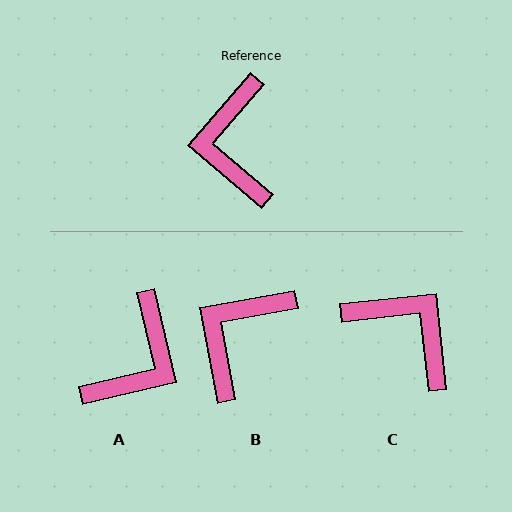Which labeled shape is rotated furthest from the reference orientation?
A, about 144 degrees away.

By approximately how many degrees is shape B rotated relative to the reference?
Approximately 39 degrees clockwise.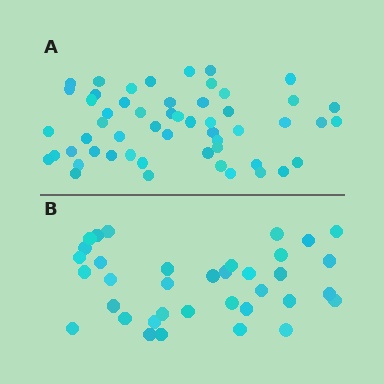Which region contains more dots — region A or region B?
Region A (the top region) has more dots.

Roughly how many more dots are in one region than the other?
Region A has approximately 20 more dots than region B.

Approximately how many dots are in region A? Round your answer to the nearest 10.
About 50 dots. (The exact count is 54, which rounds to 50.)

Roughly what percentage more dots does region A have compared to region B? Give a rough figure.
About 50% more.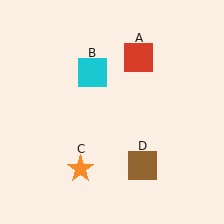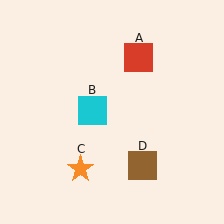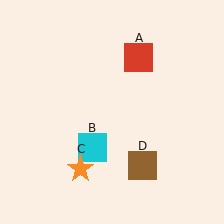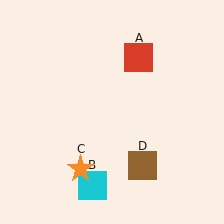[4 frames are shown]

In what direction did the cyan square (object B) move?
The cyan square (object B) moved down.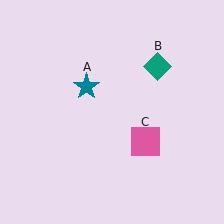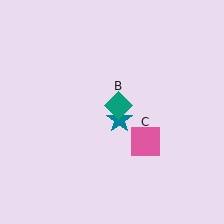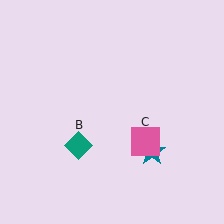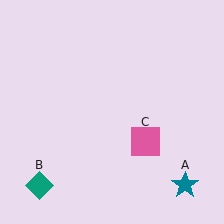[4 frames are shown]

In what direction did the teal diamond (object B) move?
The teal diamond (object B) moved down and to the left.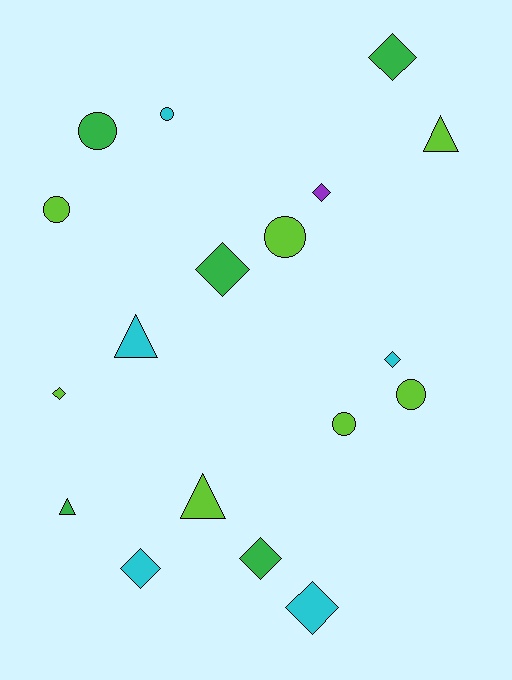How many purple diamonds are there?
There is 1 purple diamond.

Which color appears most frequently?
Lime, with 7 objects.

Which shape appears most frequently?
Diamond, with 8 objects.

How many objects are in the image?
There are 18 objects.